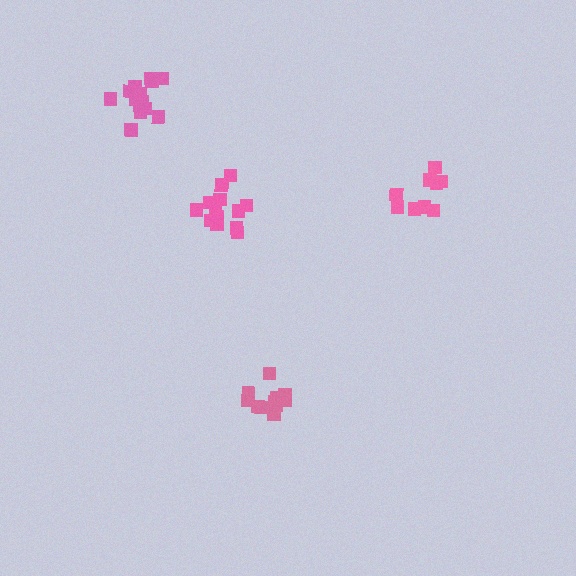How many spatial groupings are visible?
There are 4 spatial groupings.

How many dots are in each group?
Group 1: 14 dots, Group 2: 11 dots, Group 3: 9 dots, Group 4: 13 dots (47 total).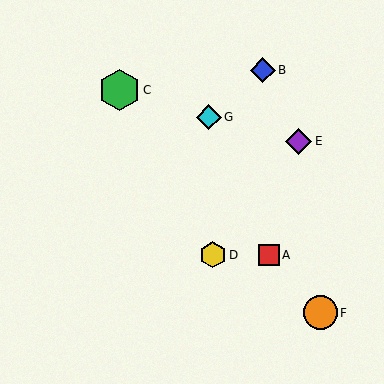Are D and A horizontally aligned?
Yes, both are at y≈255.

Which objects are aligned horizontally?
Objects A, D are aligned horizontally.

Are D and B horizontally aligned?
No, D is at y≈255 and B is at y≈70.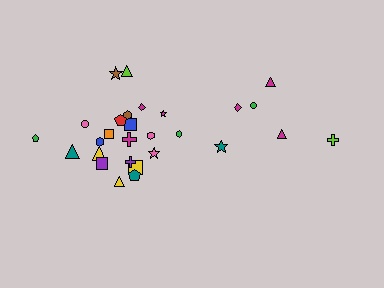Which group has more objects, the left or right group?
The left group.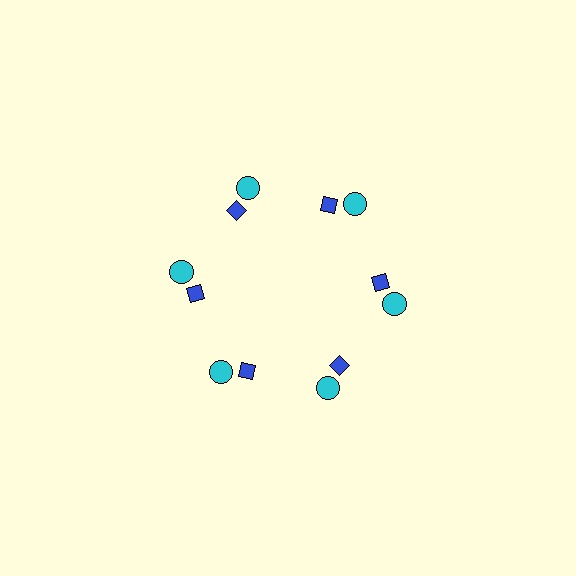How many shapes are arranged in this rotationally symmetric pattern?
There are 12 shapes, arranged in 6 groups of 2.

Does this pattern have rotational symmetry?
Yes, this pattern has 6-fold rotational symmetry. It looks the same after rotating 60 degrees around the center.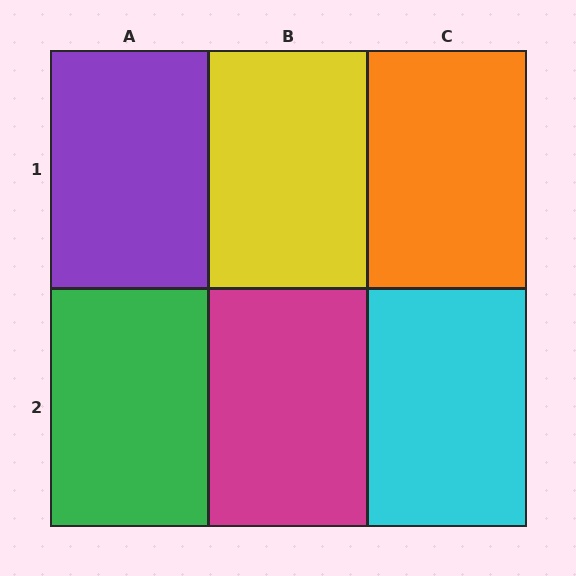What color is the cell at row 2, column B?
Magenta.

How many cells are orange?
1 cell is orange.